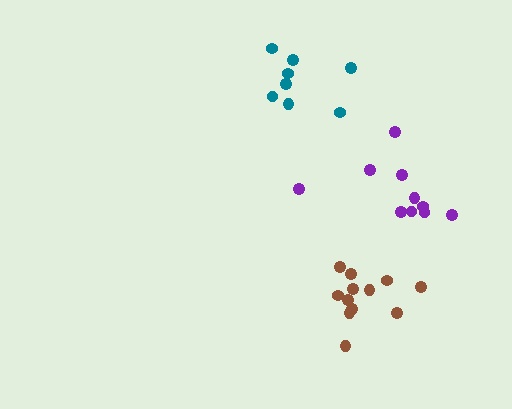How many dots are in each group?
Group 1: 12 dots, Group 2: 10 dots, Group 3: 8 dots (30 total).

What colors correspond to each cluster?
The clusters are colored: brown, purple, teal.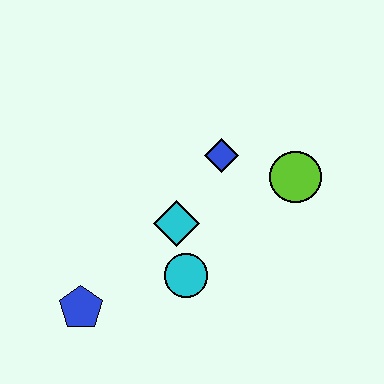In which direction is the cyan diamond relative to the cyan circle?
The cyan diamond is above the cyan circle.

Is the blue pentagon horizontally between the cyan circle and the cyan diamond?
No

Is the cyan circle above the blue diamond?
No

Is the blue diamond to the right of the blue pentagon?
Yes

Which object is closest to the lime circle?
The blue diamond is closest to the lime circle.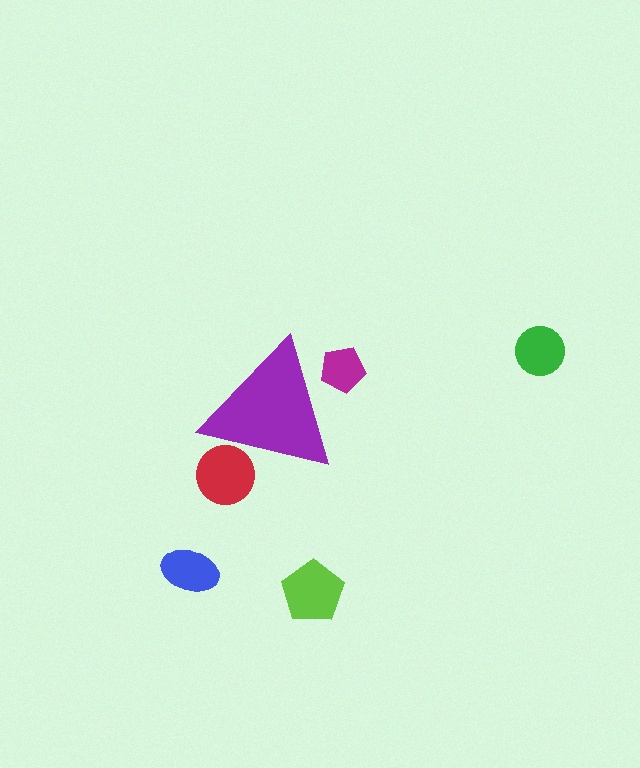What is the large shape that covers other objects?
A purple triangle.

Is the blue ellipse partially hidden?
No, the blue ellipse is fully visible.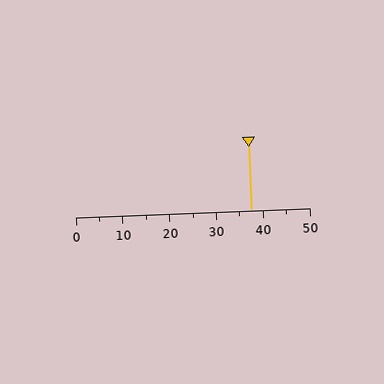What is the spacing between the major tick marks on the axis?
The major ticks are spaced 10 apart.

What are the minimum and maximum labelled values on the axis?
The axis runs from 0 to 50.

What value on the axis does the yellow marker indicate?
The marker indicates approximately 37.5.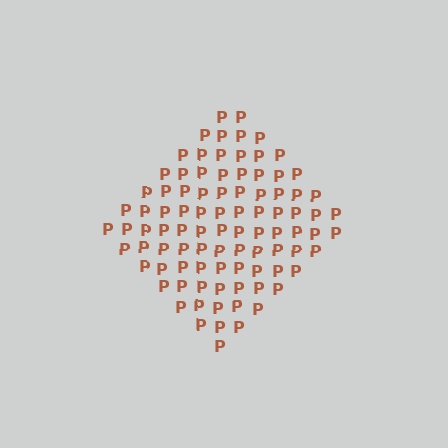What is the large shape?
The large shape is a diamond.